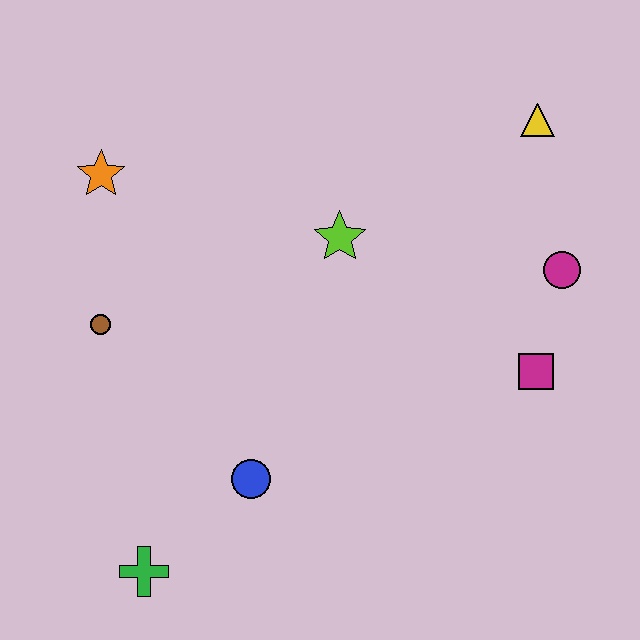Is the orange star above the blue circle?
Yes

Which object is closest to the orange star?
The brown circle is closest to the orange star.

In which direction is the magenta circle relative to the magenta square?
The magenta circle is above the magenta square.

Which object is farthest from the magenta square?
The orange star is farthest from the magenta square.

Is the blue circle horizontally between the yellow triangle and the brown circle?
Yes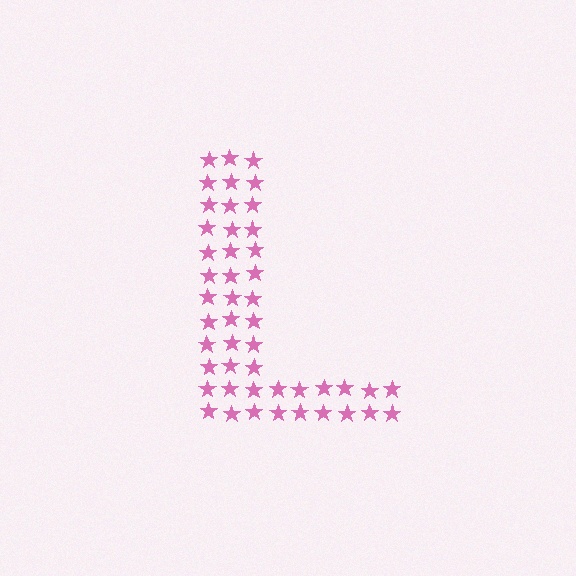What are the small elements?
The small elements are stars.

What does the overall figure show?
The overall figure shows the letter L.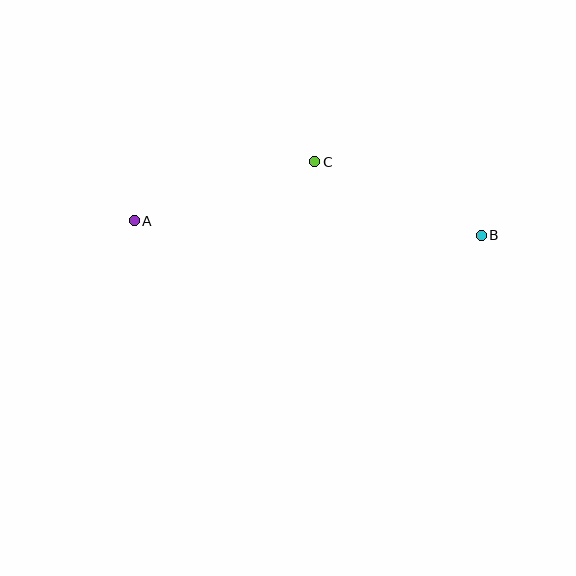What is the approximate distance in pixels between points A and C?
The distance between A and C is approximately 190 pixels.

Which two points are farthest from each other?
Points A and B are farthest from each other.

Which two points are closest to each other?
Points B and C are closest to each other.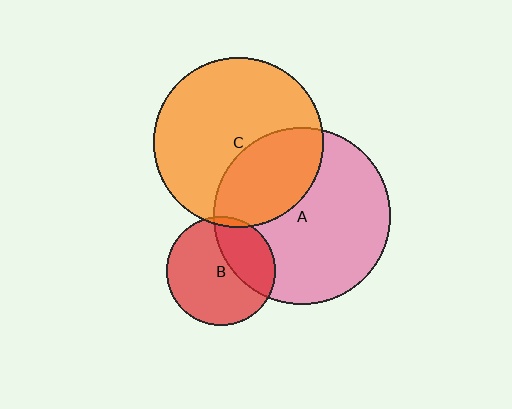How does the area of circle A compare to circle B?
Approximately 2.6 times.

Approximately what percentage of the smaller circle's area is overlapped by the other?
Approximately 5%.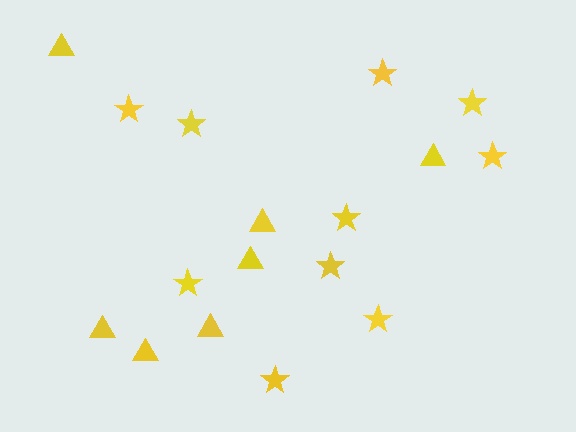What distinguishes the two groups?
There are 2 groups: one group of triangles (7) and one group of stars (10).